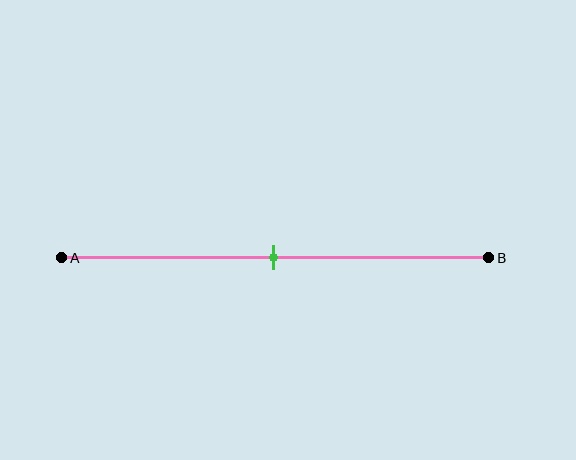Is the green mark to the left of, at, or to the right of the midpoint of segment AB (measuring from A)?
The green mark is approximately at the midpoint of segment AB.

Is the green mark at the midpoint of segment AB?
Yes, the mark is approximately at the midpoint.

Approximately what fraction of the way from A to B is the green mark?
The green mark is approximately 50% of the way from A to B.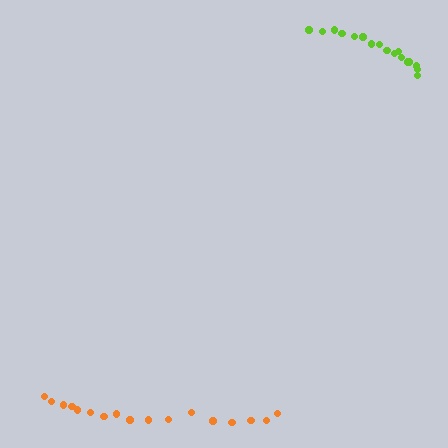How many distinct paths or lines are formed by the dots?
There are 2 distinct paths.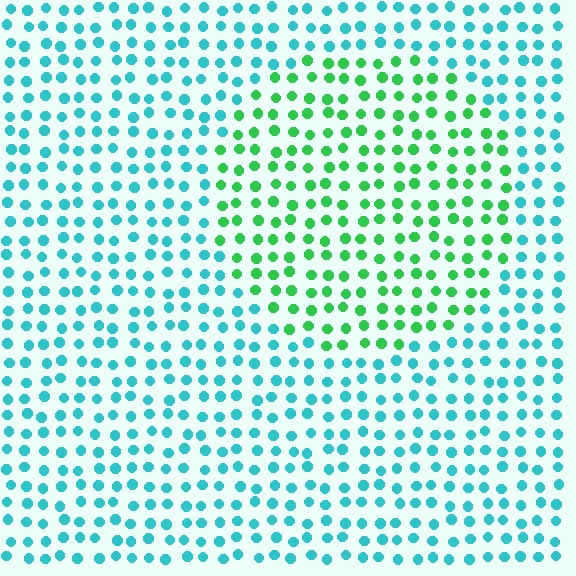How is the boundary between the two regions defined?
The boundary is defined purely by a slight shift in hue (about 50 degrees). Spacing, size, and orientation are identical on both sides.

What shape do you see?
I see a circle.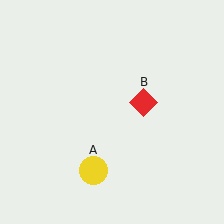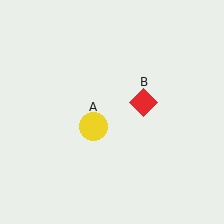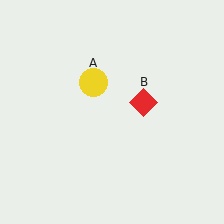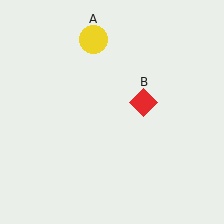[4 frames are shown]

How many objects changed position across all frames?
1 object changed position: yellow circle (object A).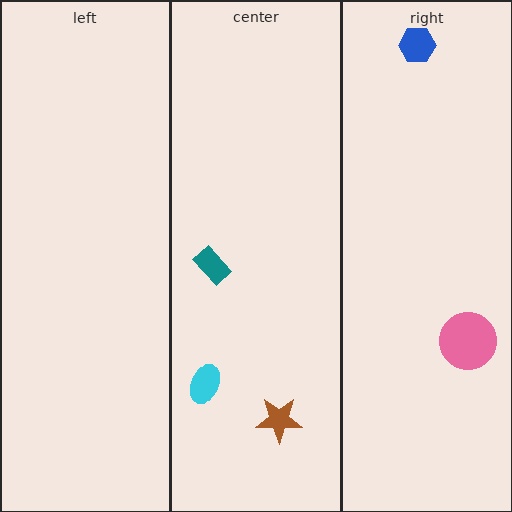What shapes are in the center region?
The teal rectangle, the brown star, the cyan ellipse.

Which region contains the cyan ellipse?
The center region.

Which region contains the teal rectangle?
The center region.